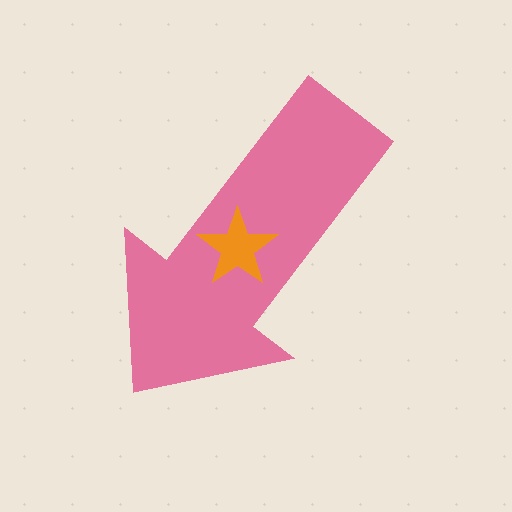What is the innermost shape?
The orange star.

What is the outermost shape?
The pink arrow.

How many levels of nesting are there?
2.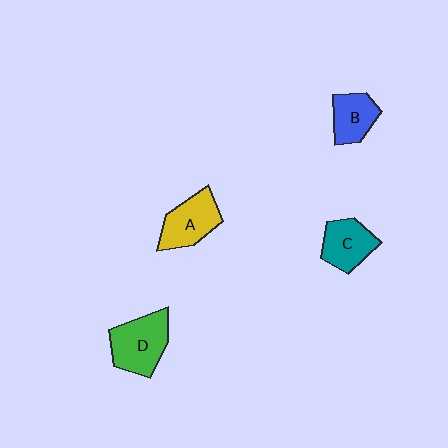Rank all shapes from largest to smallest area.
From largest to smallest: D (green), A (yellow), C (teal), B (blue).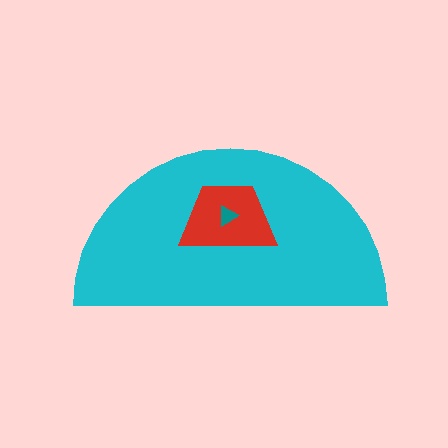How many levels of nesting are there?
3.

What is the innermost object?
The teal triangle.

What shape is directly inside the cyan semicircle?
The red trapezoid.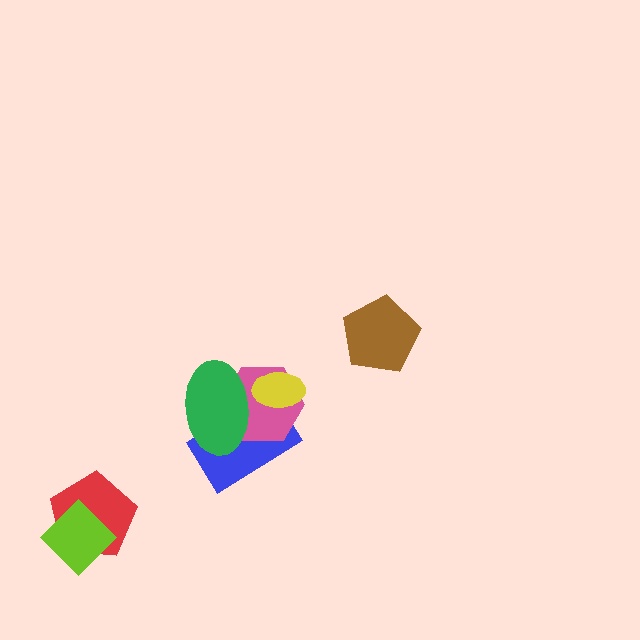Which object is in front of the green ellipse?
The yellow ellipse is in front of the green ellipse.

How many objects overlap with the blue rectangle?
3 objects overlap with the blue rectangle.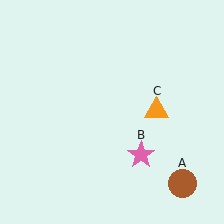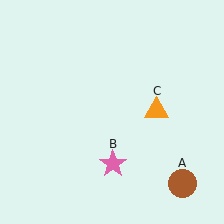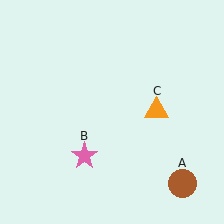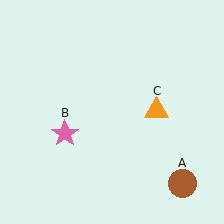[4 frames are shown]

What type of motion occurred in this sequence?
The pink star (object B) rotated clockwise around the center of the scene.